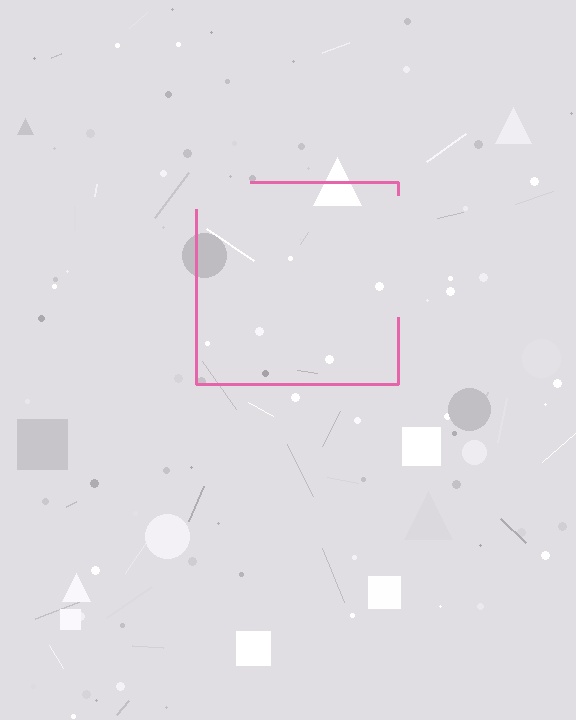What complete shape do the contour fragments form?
The contour fragments form a square.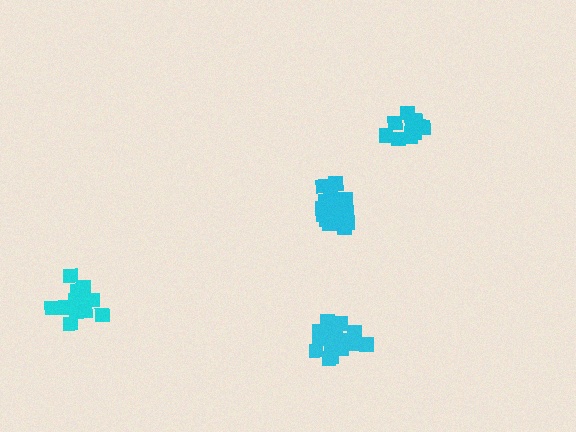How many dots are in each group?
Group 1: 20 dots, Group 2: 20 dots, Group 3: 14 dots, Group 4: 14 dots (68 total).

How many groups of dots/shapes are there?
There are 4 groups.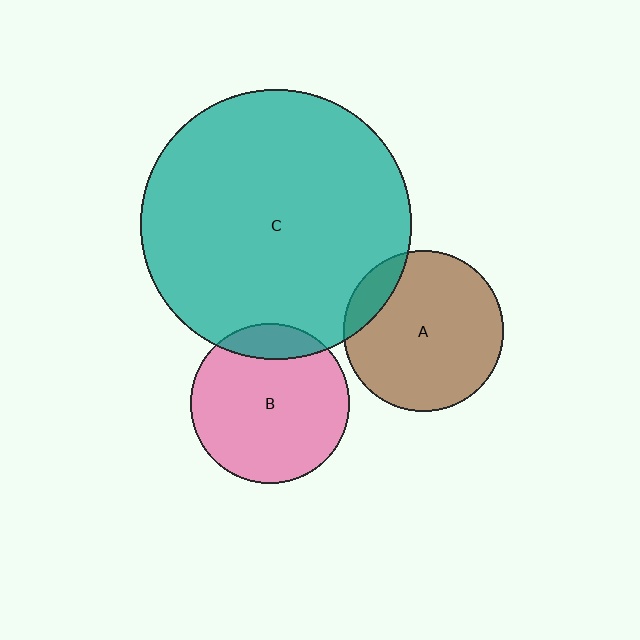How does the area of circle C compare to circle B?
Approximately 2.9 times.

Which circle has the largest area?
Circle C (teal).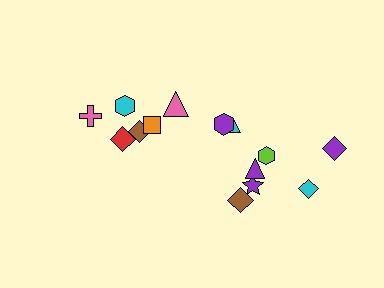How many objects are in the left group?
There are 6 objects.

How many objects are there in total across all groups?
There are 14 objects.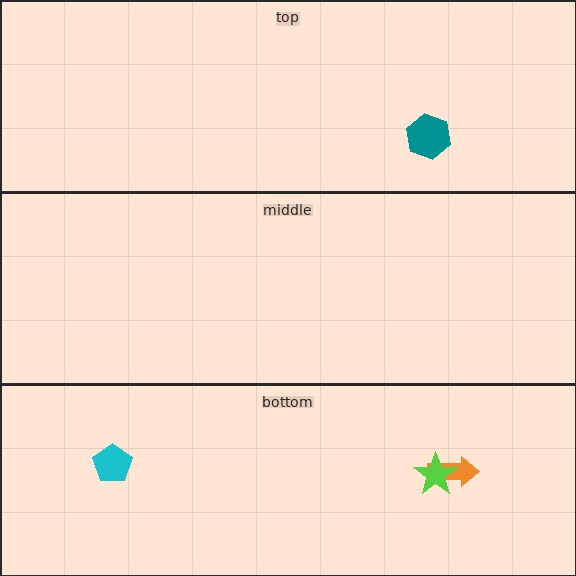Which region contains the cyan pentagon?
The bottom region.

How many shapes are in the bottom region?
3.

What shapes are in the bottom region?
The orange arrow, the cyan pentagon, the lime star.